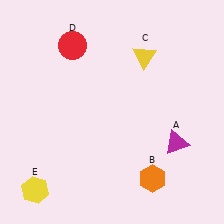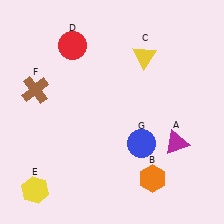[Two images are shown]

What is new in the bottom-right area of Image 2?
A blue circle (G) was added in the bottom-right area of Image 2.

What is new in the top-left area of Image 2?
A brown cross (F) was added in the top-left area of Image 2.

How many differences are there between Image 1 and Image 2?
There are 2 differences between the two images.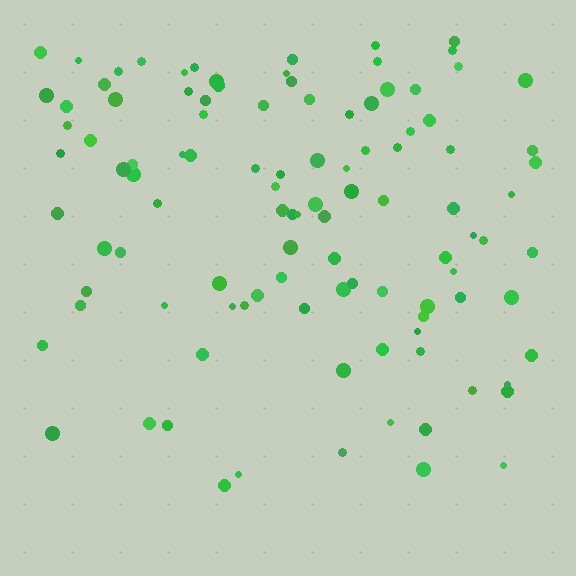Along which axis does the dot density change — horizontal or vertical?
Vertical.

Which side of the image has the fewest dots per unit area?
The bottom.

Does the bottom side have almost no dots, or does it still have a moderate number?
Still a moderate number, just noticeably fewer than the top.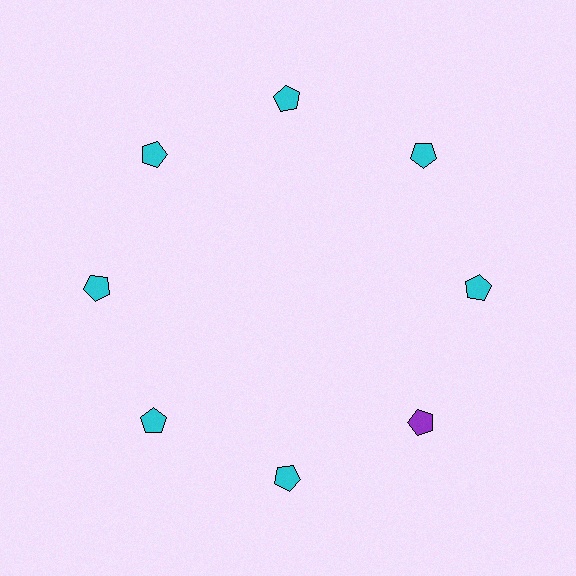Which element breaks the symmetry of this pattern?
The purple pentagon at roughly the 4 o'clock position breaks the symmetry. All other shapes are cyan pentagons.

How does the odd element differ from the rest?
It has a different color: purple instead of cyan.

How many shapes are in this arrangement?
There are 8 shapes arranged in a ring pattern.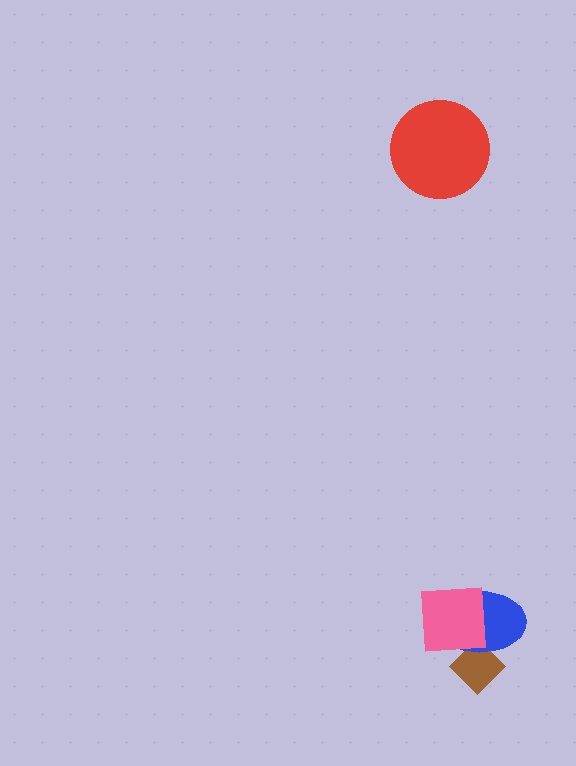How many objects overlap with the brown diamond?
2 objects overlap with the brown diamond.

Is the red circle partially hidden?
No, no other shape covers it.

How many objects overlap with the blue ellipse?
2 objects overlap with the blue ellipse.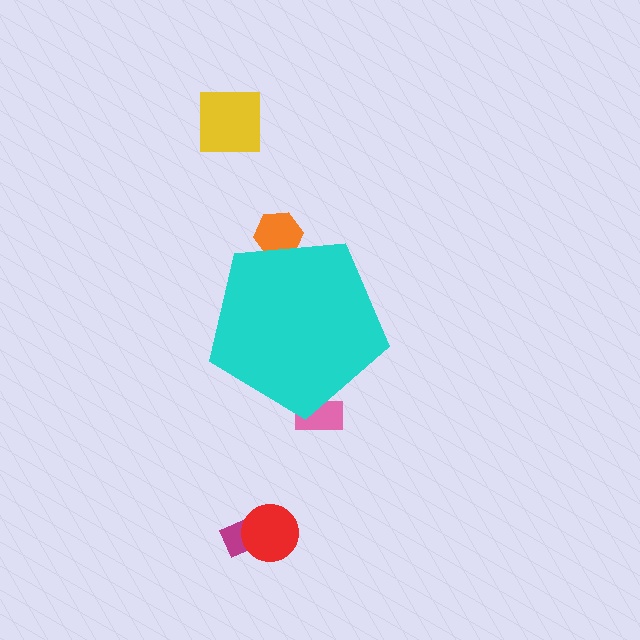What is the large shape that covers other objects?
A cyan pentagon.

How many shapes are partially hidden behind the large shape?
2 shapes are partially hidden.